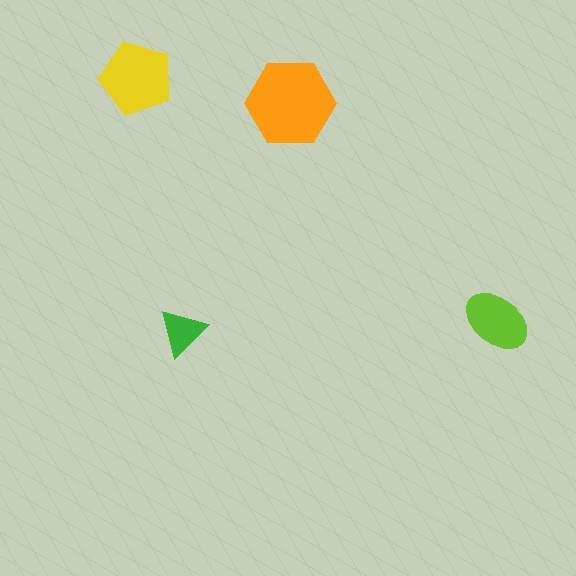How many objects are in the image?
There are 4 objects in the image.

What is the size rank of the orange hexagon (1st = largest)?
1st.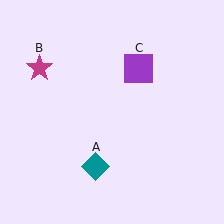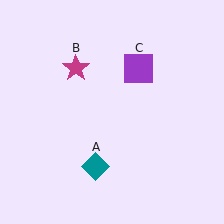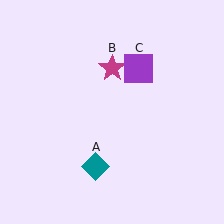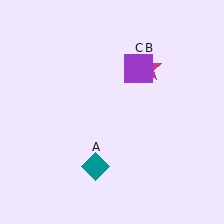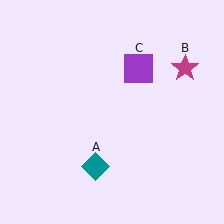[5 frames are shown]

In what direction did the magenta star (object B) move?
The magenta star (object B) moved right.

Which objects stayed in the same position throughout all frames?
Teal diamond (object A) and purple square (object C) remained stationary.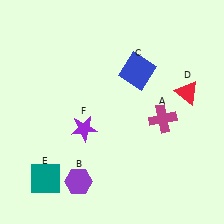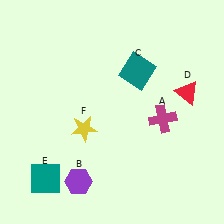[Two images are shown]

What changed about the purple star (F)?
In Image 1, F is purple. In Image 2, it changed to yellow.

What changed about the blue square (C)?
In Image 1, C is blue. In Image 2, it changed to teal.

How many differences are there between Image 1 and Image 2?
There are 2 differences between the two images.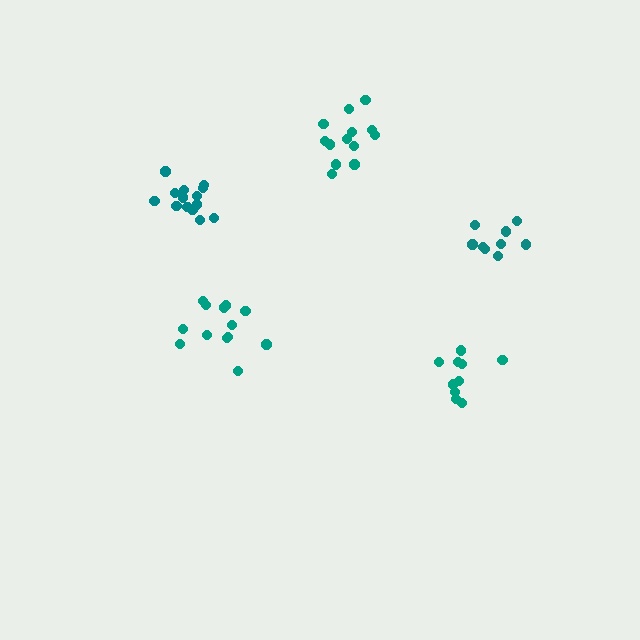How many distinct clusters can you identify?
There are 5 distinct clusters.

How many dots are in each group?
Group 1: 10 dots, Group 2: 10 dots, Group 3: 13 dots, Group 4: 14 dots, Group 5: 13 dots (60 total).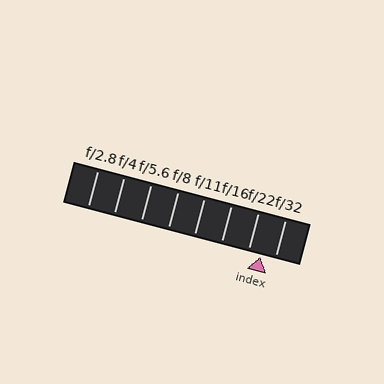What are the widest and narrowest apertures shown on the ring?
The widest aperture shown is f/2.8 and the narrowest is f/32.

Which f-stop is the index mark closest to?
The index mark is closest to f/22.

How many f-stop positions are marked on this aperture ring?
There are 8 f-stop positions marked.